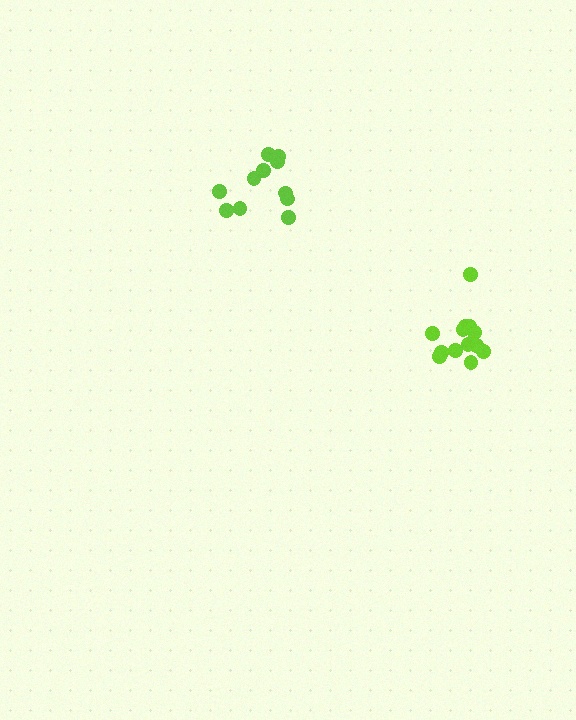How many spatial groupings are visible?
There are 2 spatial groupings.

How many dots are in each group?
Group 1: 13 dots, Group 2: 11 dots (24 total).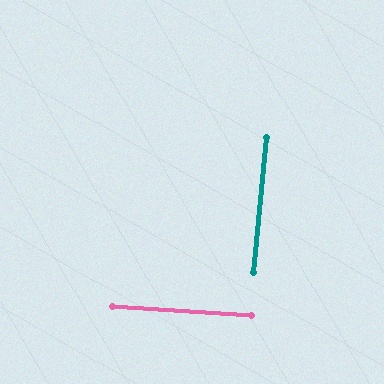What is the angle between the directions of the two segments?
Approximately 88 degrees.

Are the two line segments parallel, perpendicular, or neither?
Perpendicular — they meet at approximately 88°.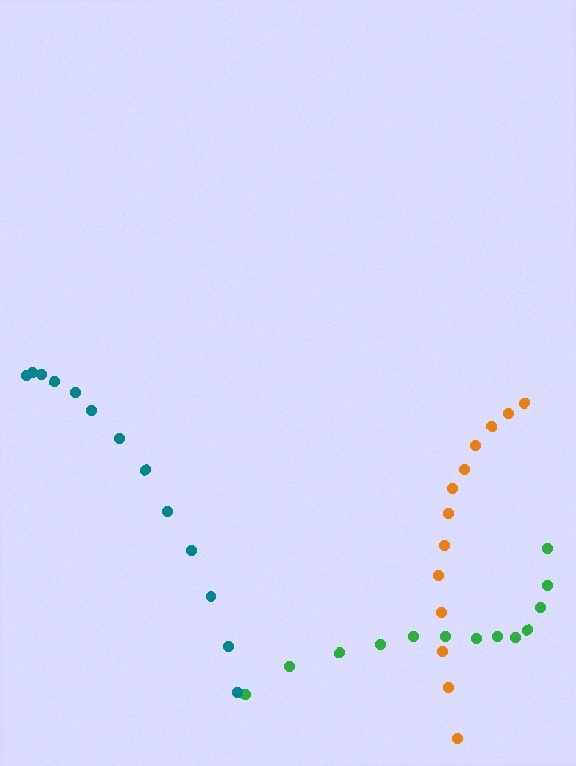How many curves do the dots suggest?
There are 3 distinct paths.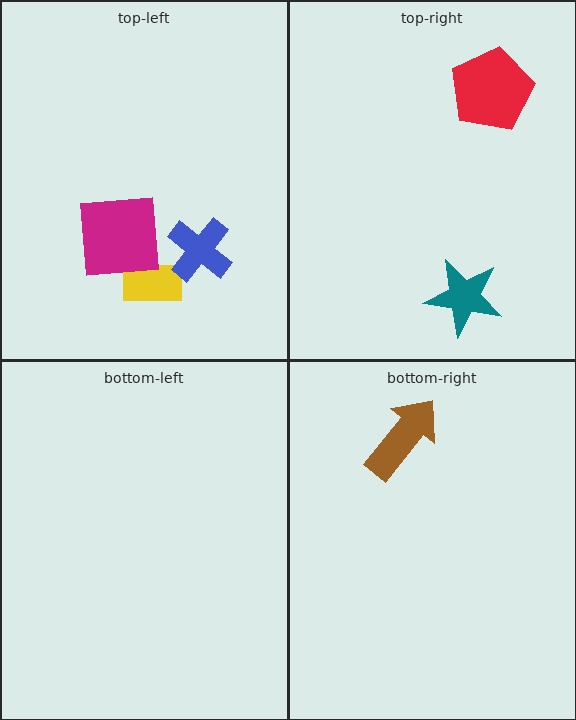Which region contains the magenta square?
The top-left region.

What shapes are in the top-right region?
The teal star, the red pentagon.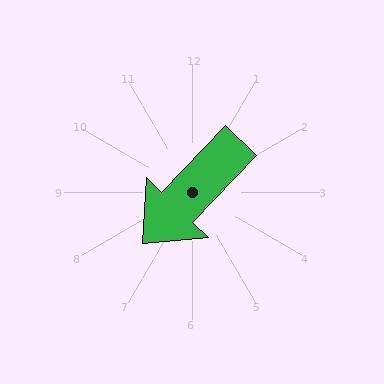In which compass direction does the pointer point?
Southwest.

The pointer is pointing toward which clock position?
Roughly 7 o'clock.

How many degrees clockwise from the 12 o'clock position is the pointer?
Approximately 224 degrees.